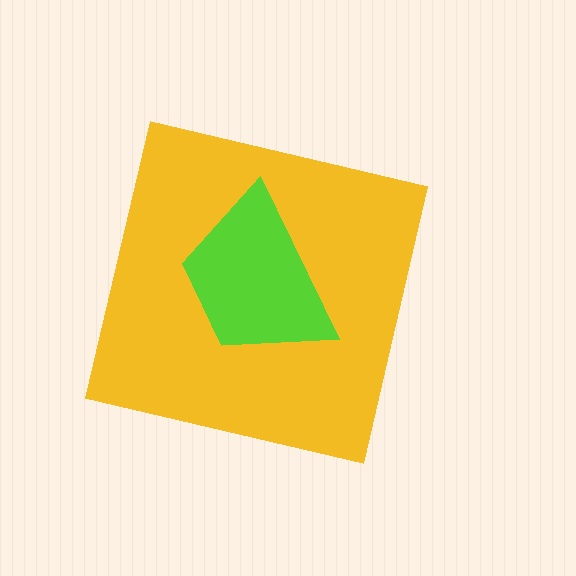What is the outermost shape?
The yellow square.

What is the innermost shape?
The lime trapezoid.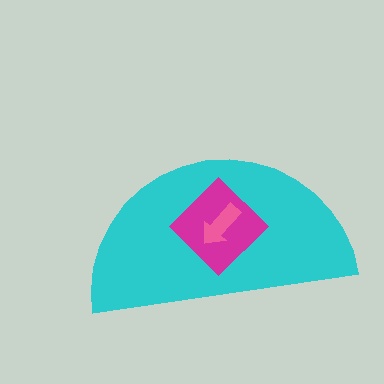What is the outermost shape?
The cyan semicircle.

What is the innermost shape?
The pink arrow.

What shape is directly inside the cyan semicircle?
The magenta diamond.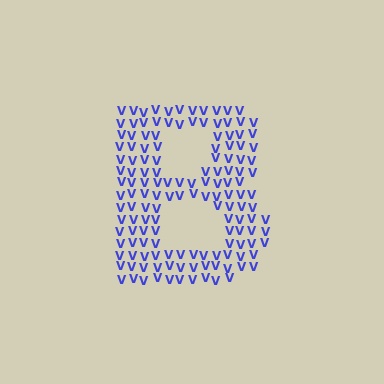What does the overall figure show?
The overall figure shows the letter B.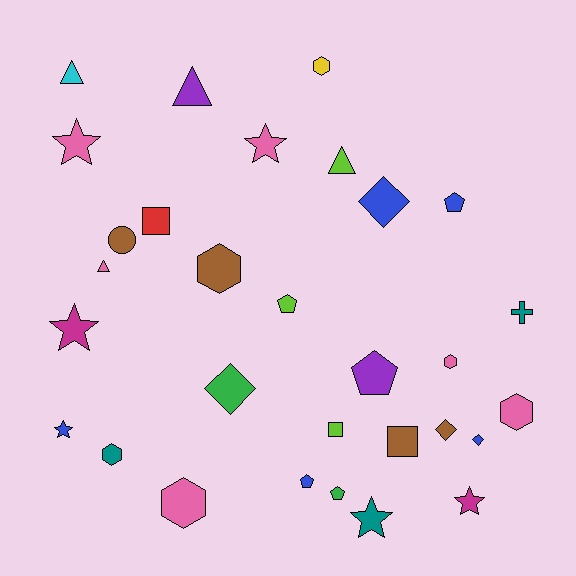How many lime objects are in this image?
There are 3 lime objects.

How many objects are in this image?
There are 30 objects.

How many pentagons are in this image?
There are 5 pentagons.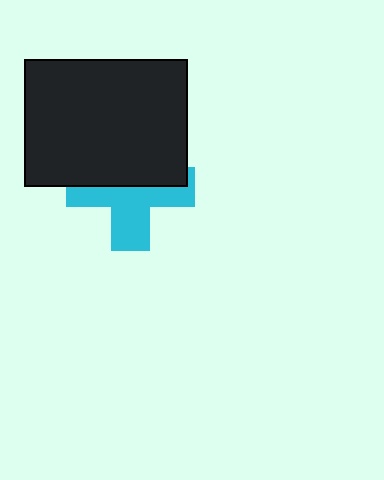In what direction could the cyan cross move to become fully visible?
The cyan cross could move down. That would shift it out from behind the black rectangle entirely.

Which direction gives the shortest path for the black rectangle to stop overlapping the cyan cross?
Moving up gives the shortest separation.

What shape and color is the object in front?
The object in front is a black rectangle.